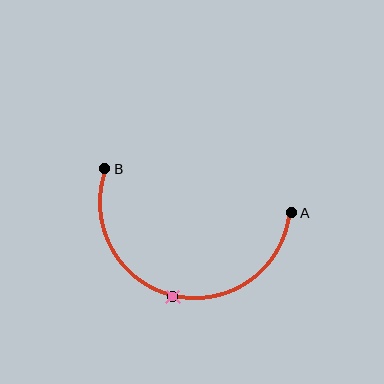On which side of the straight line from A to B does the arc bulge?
The arc bulges below the straight line connecting A and B.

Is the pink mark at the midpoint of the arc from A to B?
Yes. The pink mark lies on the arc at equal arc-length from both A and B — it is the arc midpoint.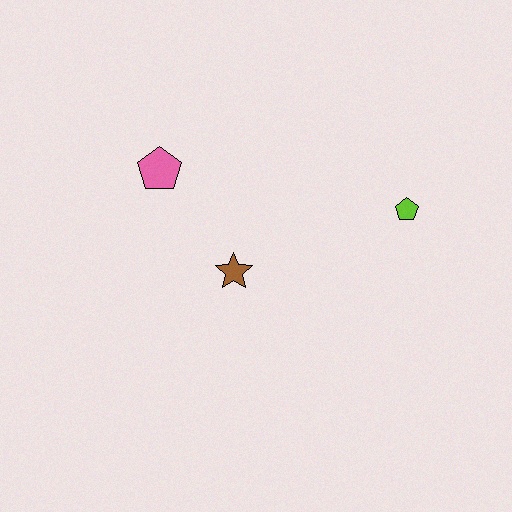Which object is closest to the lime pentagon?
The brown star is closest to the lime pentagon.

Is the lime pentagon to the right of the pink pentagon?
Yes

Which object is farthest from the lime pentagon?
The pink pentagon is farthest from the lime pentagon.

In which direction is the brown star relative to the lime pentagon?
The brown star is to the left of the lime pentagon.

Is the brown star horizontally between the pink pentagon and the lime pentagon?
Yes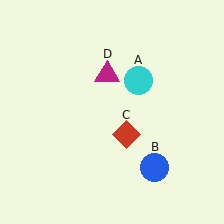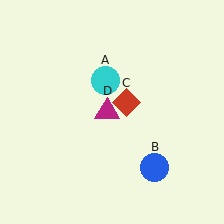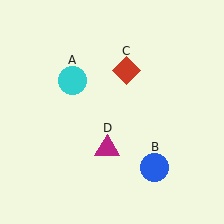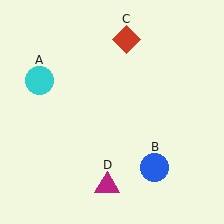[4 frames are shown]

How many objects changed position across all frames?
3 objects changed position: cyan circle (object A), red diamond (object C), magenta triangle (object D).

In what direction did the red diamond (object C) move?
The red diamond (object C) moved up.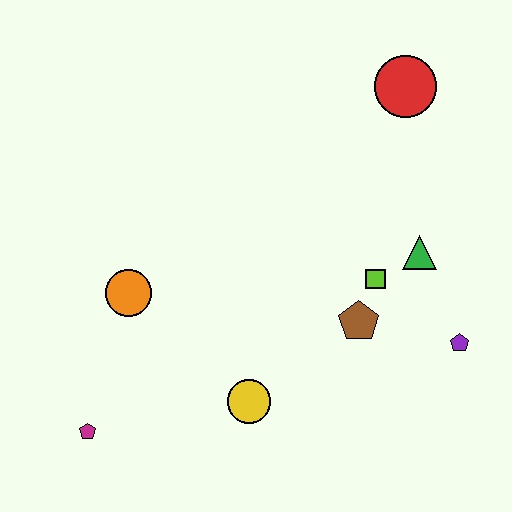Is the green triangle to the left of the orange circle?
No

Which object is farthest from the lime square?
The magenta pentagon is farthest from the lime square.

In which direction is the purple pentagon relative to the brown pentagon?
The purple pentagon is to the right of the brown pentagon.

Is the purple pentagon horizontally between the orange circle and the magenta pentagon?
No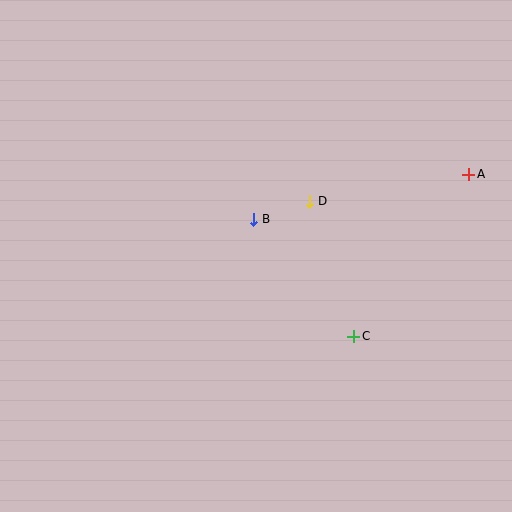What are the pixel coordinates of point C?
Point C is at (354, 336).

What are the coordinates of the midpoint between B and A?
The midpoint between B and A is at (361, 197).